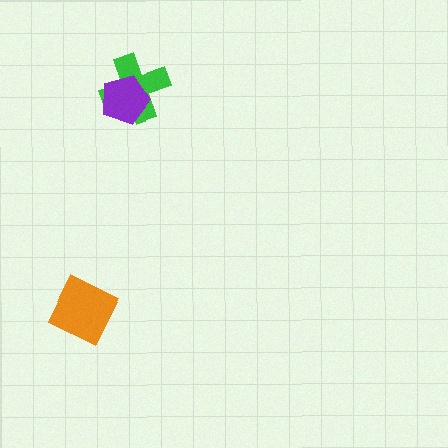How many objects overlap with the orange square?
0 objects overlap with the orange square.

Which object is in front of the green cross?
The purple pentagon is in front of the green cross.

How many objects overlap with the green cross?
1 object overlaps with the green cross.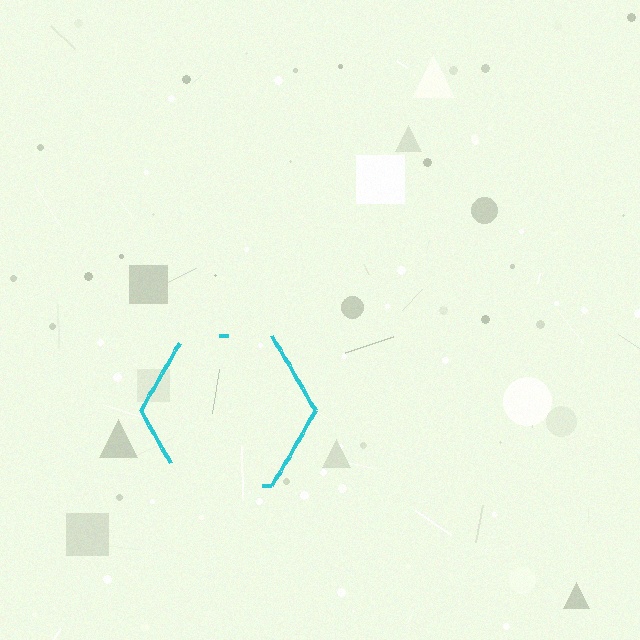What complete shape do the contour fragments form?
The contour fragments form a hexagon.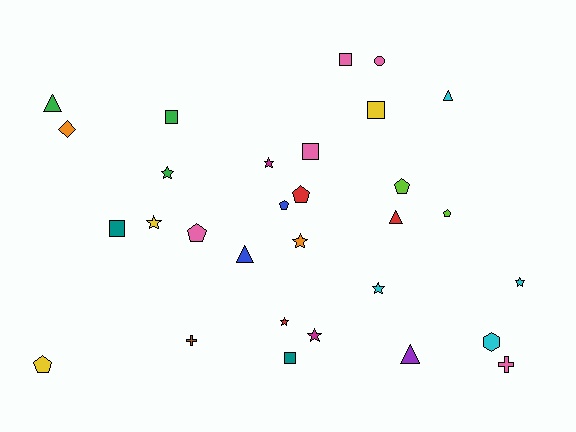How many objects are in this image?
There are 30 objects.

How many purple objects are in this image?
There is 1 purple object.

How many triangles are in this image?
There are 5 triangles.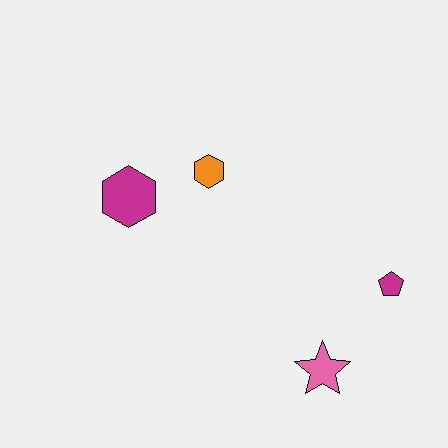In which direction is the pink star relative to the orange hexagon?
The pink star is below the orange hexagon.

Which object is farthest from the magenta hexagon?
The magenta pentagon is farthest from the magenta hexagon.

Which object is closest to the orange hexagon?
The magenta hexagon is closest to the orange hexagon.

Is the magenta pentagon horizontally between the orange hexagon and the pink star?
No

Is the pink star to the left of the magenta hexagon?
No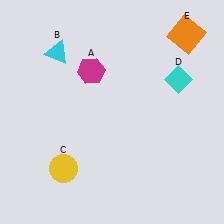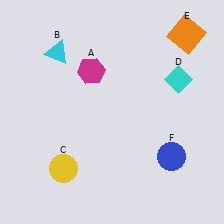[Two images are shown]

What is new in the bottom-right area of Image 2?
A blue circle (F) was added in the bottom-right area of Image 2.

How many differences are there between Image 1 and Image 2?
There is 1 difference between the two images.